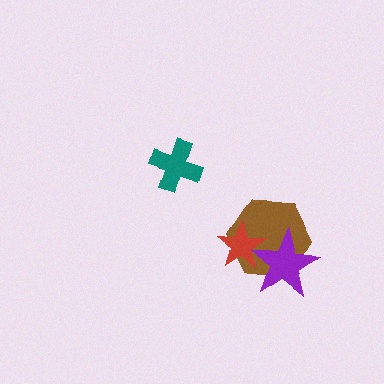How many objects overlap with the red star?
2 objects overlap with the red star.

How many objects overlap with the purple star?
2 objects overlap with the purple star.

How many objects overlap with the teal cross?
0 objects overlap with the teal cross.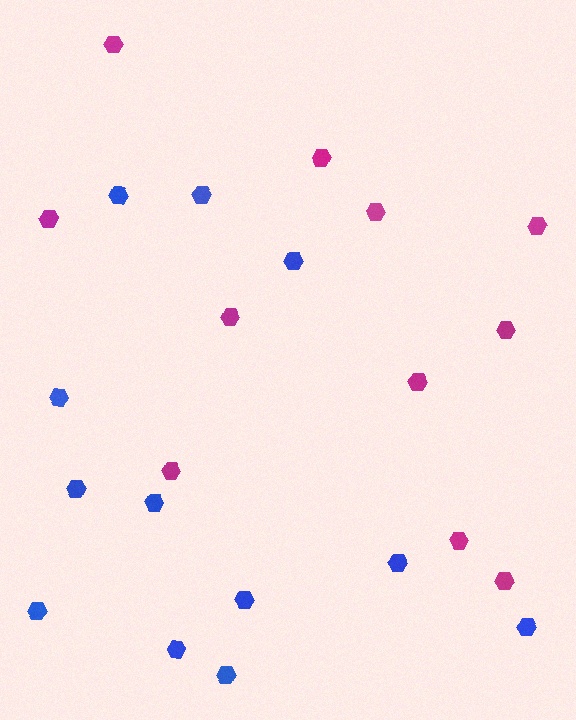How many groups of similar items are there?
There are 2 groups: one group of magenta hexagons (11) and one group of blue hexagons (12).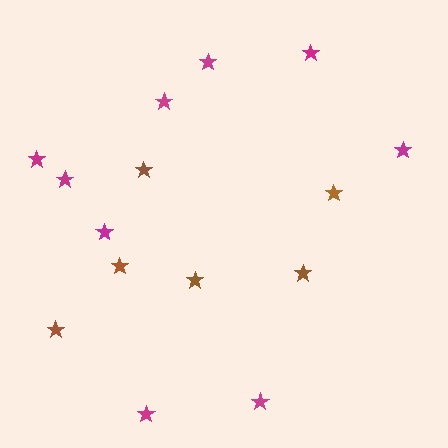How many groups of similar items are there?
There are 2 groups: one group of brown stars (6) and one group of magenta stars (9).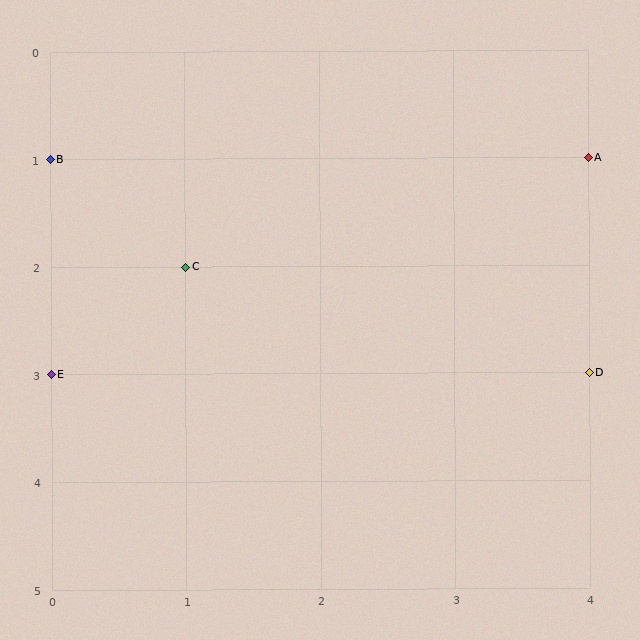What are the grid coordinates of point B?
Point B is at grid coordinates (0, 1).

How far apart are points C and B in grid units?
Points C and B are 1 column and 1 row apart (about 1.4 grid units diagonally).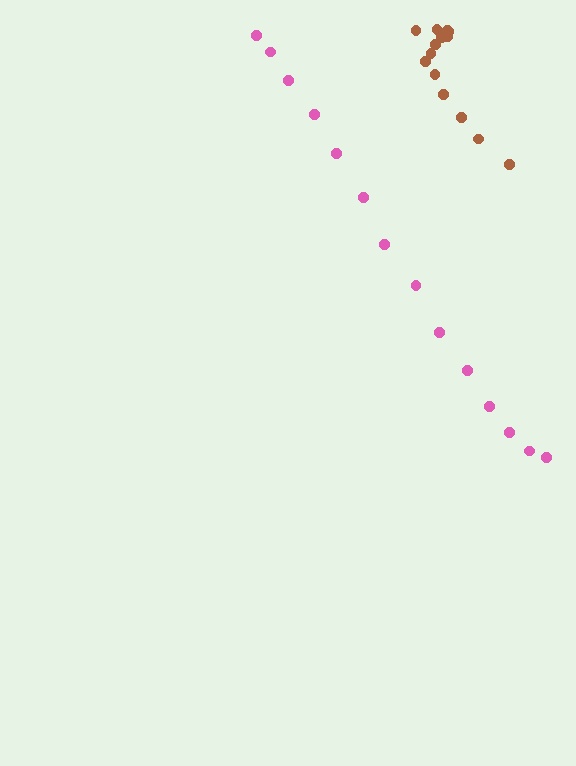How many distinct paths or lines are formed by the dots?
There are 2 distinct paths.